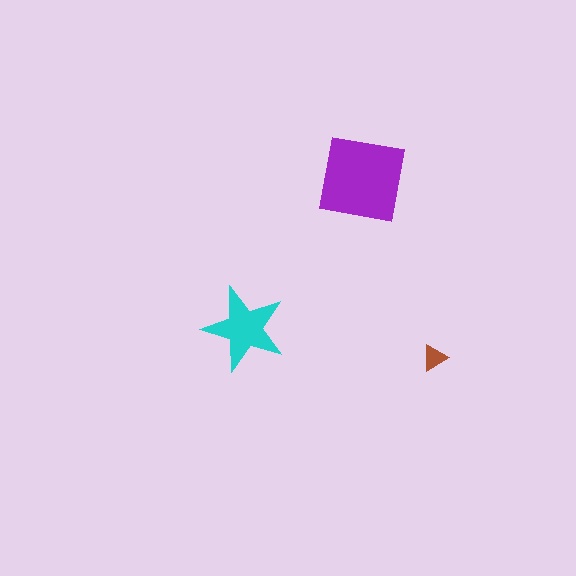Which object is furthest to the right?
The brown triangle is rightmost.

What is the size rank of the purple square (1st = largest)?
1st.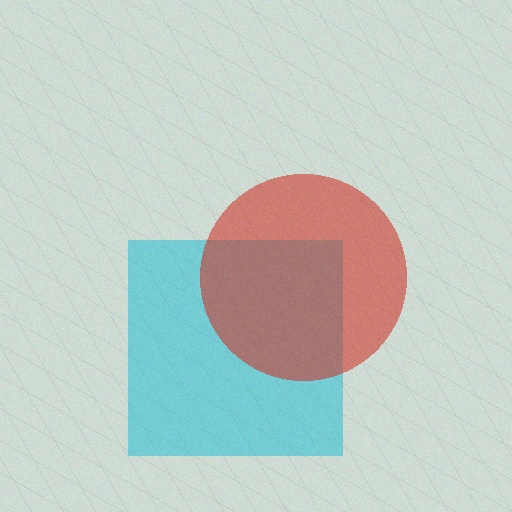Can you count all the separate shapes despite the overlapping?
Yes, there are 2 separate shapes.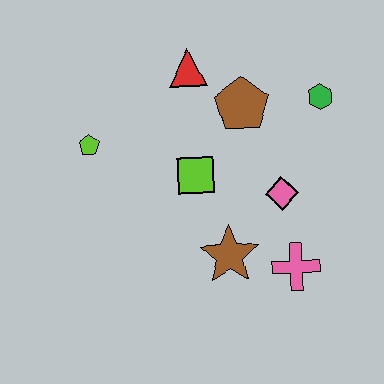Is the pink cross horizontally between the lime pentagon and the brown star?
No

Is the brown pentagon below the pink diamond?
No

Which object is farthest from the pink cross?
The lime pentagon is farthest from the pink cross.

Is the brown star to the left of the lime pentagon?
No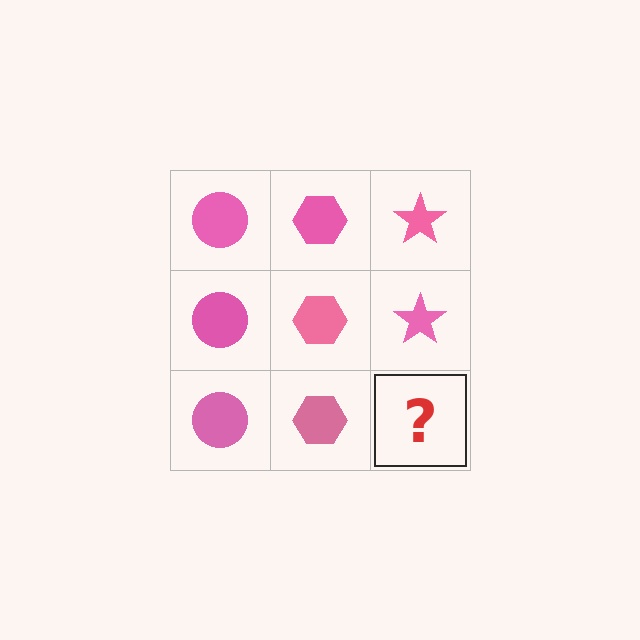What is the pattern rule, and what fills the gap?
The rule is that each column has a consistent shape. The gap should be filled with a pink star.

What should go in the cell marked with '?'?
The missing cell should contain a pink star.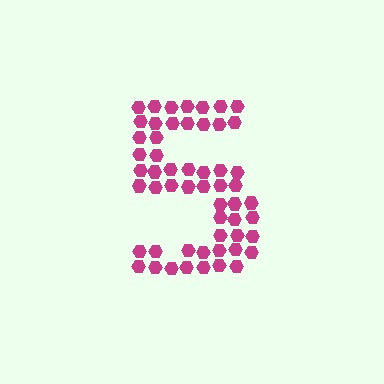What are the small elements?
The small elements are hexagons.